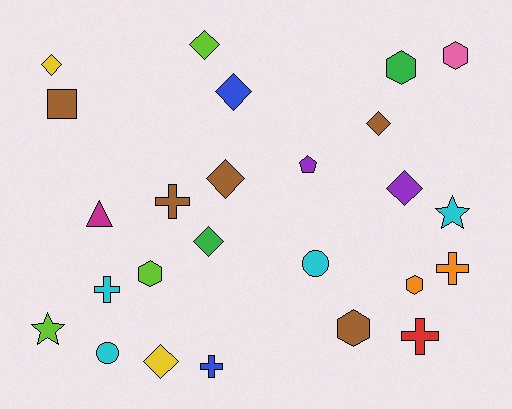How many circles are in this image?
There are 2 circles.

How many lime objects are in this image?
There are 3 lime objects.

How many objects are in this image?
There are 25 objects.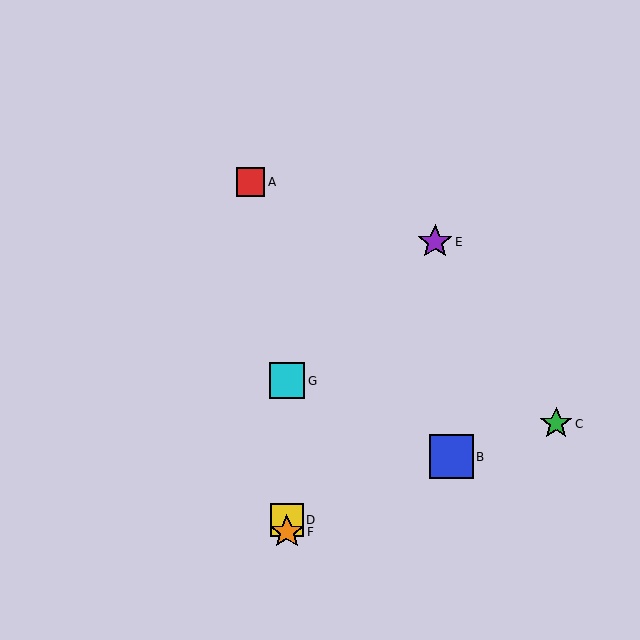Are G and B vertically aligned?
No, G is at x≈287 and B is at x≈451.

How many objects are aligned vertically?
3 objects (D, F, G) are aligned vertically.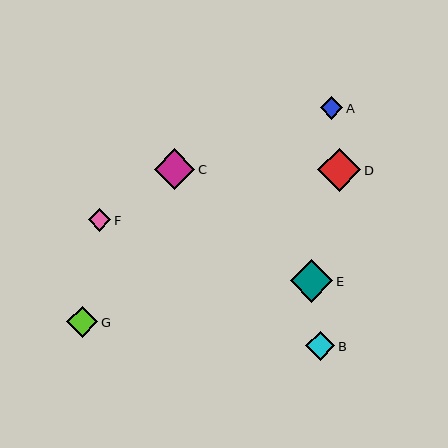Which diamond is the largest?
Diamond D is the largest with a size of approximately 43 pixels.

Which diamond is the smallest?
Diamond F is the smallest with a size of approximately 23 pixels.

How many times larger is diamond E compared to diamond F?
Diamond E is approximately 1.9 times the size of diamond F.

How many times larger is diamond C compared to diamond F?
Diamond C is approximately 1.8 times the size of diamond F.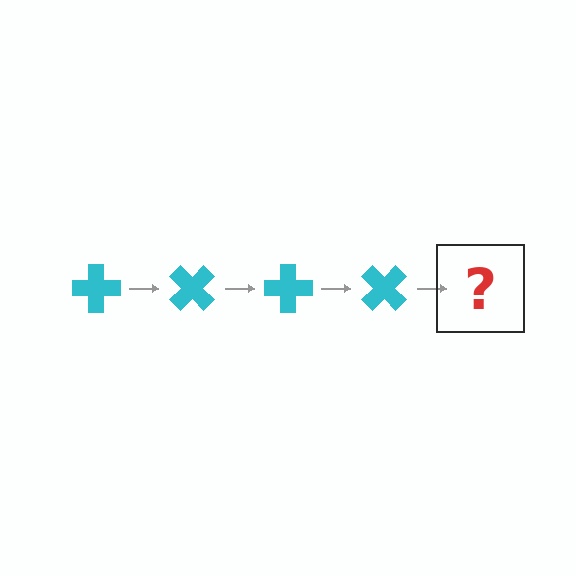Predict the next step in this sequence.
The next step is a cyan cross rotated 180 degrees.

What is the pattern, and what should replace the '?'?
The pattern is that the cross rotates 45 degrees each step. The '?' should be a cyan cross rotated 180 degrees.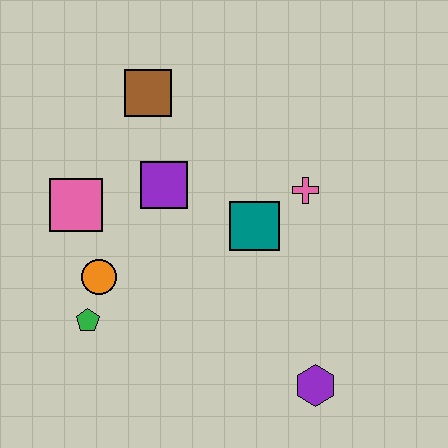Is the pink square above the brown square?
No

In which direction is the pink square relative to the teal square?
The pink square is to the left of the teal square.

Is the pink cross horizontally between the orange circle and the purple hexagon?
Yes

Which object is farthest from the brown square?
The purple hexagon is farthest from the brown square.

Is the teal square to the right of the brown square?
Yes